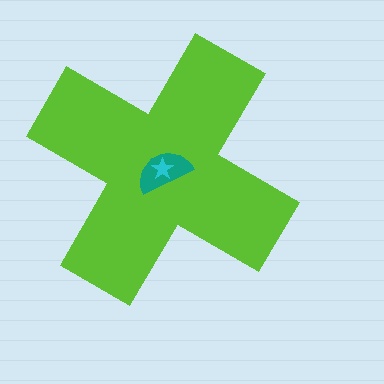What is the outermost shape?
The lime cross.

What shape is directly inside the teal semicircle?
The cyan star.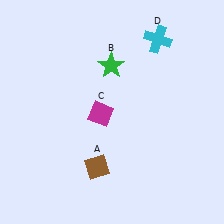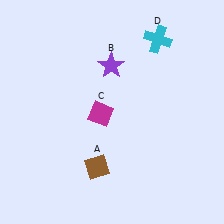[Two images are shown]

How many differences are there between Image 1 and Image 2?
There is 1 difference between the two images.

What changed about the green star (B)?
In Image 1, B is green. In Image 2, it changed to purple.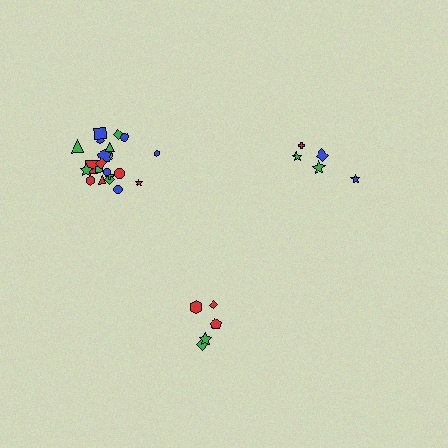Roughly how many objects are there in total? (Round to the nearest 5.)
Roughly 30 objects in total.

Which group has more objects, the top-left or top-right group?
The top-left group.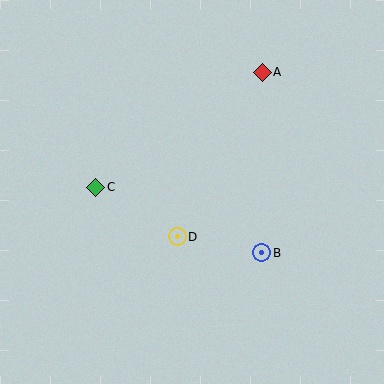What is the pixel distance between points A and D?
The distance between A and D is 185 pixels.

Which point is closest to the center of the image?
Point D at (177, 237) is closest to the center.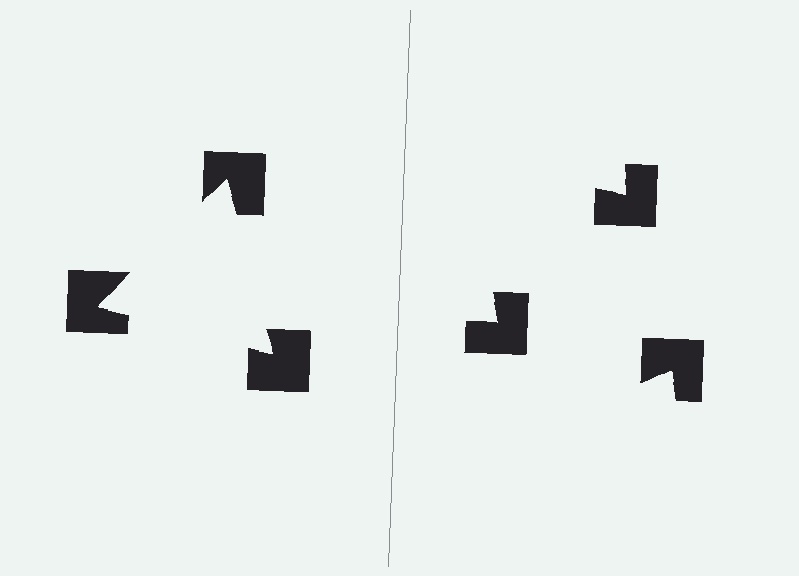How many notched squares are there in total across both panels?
6 — 3 on each side.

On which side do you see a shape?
An illusory triangle appears on the left side. On the right side the wedge cuts are rotated, so no coherent shape forms.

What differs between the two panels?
The notched squares are positioned identically on both sides; only the wedge orientations differ. On the left they align to a triangle; on the right they are misaligned.